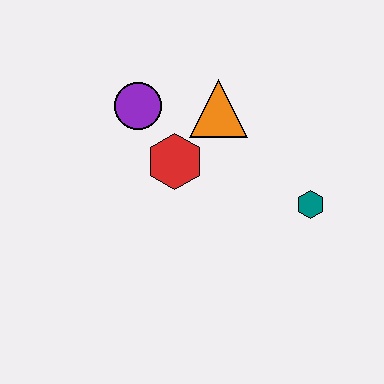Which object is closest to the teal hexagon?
The orange triangle is closest to the teal hexagon.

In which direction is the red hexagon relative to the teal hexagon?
The red hexagon is to the left of the teal hexagon.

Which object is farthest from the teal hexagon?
The purple circle is farthest from the teal hexagon.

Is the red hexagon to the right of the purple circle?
Yes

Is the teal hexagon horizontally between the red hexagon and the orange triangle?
No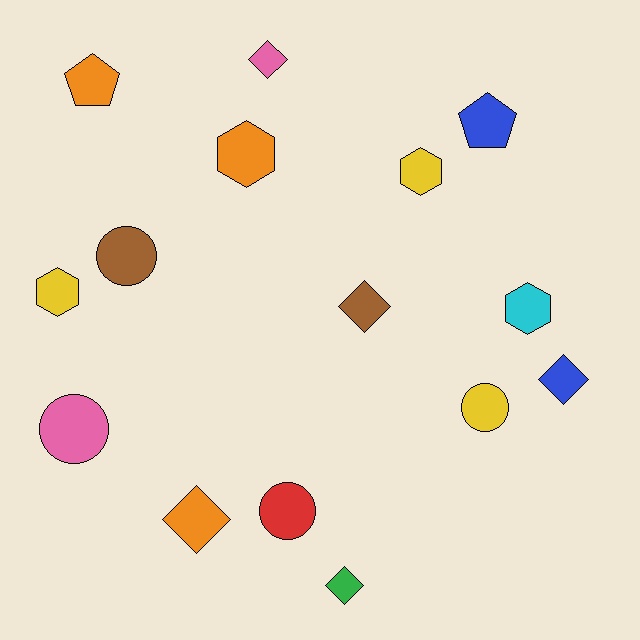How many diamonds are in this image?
There are 5 diamonds.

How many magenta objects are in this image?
There are no magenta objects.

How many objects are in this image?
There are 15 objects.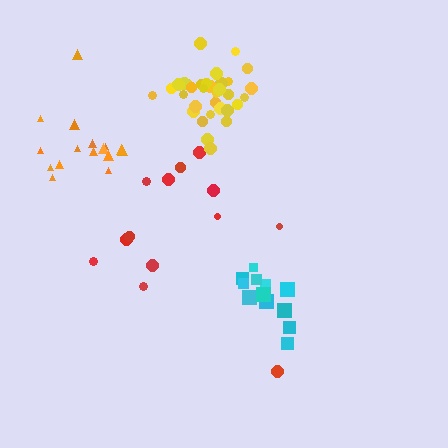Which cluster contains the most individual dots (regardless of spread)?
Yellow (33).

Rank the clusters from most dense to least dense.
yellow, cyan, orange, red.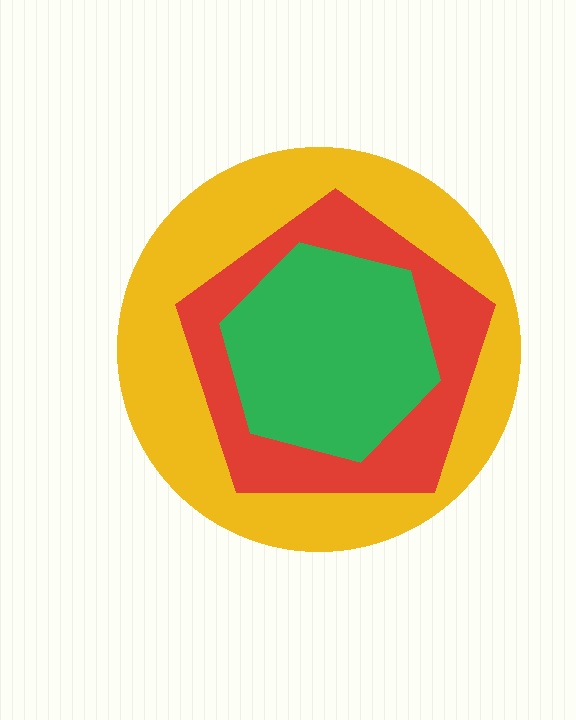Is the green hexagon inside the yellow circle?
Yes.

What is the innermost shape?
The green hexagon.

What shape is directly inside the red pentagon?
The green hexagon.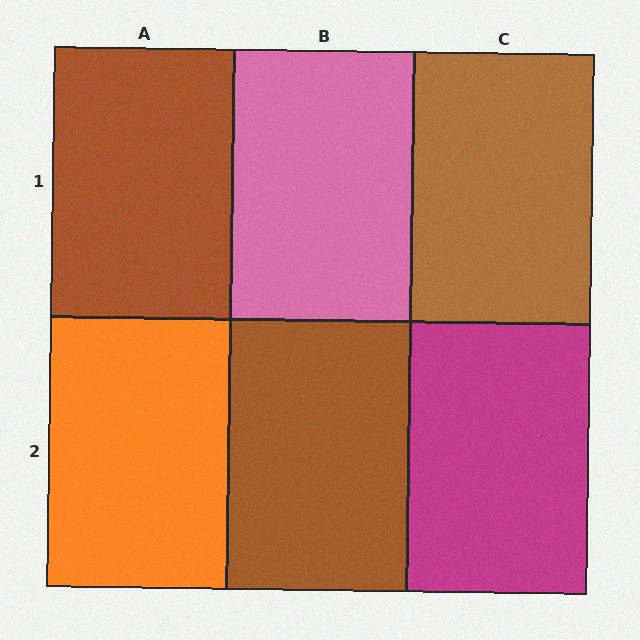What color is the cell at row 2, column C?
Magenta.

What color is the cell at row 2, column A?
Orange.